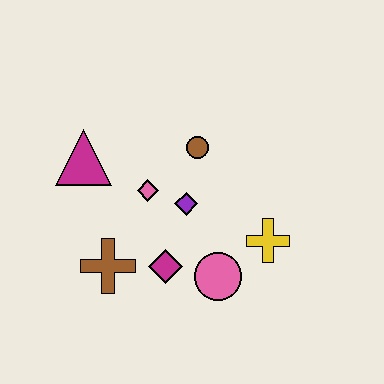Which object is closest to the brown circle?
The purple diamond is closest to the brown circle.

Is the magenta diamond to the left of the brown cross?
No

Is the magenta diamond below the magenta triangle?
Yes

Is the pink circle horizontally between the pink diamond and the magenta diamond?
No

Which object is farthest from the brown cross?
The yellow cross is farthest from the brown cross.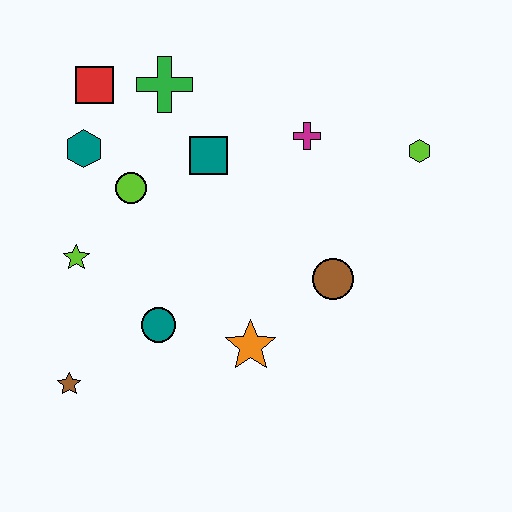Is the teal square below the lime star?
No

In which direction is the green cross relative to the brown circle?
The green cross is above the brown circle.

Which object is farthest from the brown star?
The lime hexagon is farthest from the brown star.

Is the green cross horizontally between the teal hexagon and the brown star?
No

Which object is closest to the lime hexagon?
The magenta cross is closest to the lime hexagon.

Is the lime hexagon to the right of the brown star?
Yes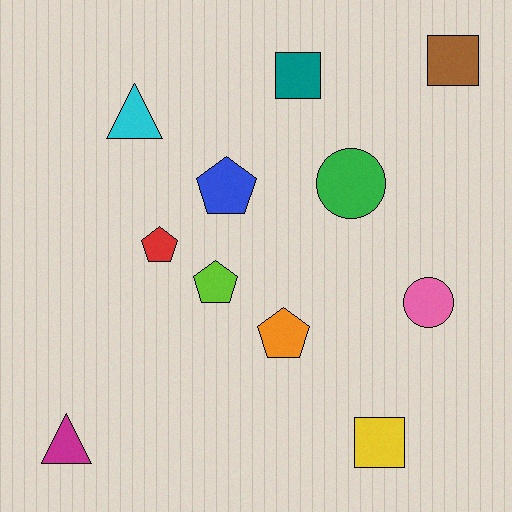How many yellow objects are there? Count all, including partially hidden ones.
There is 1 yellow object.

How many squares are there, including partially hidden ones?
There are 3 squares.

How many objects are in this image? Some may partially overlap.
There are 11 objects.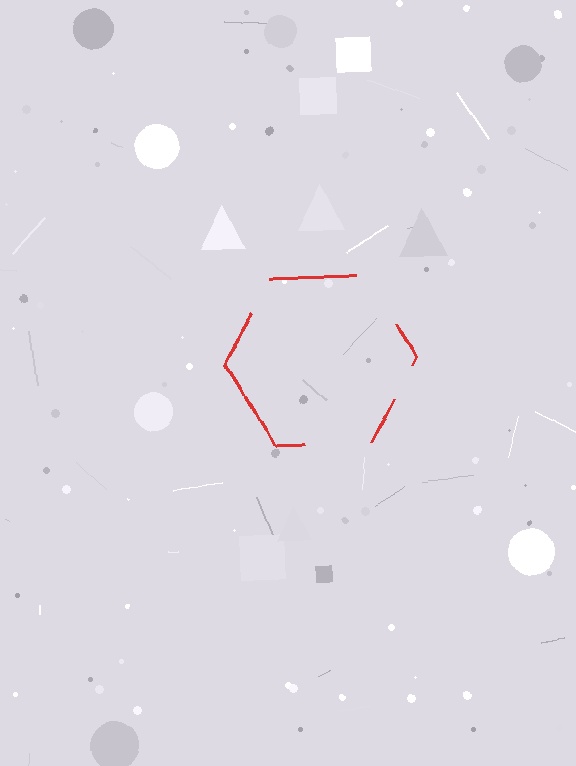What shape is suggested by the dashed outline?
The dashed outline suggests a hexagon.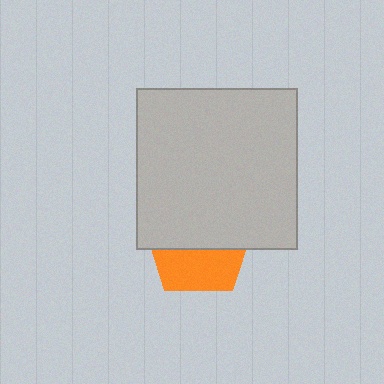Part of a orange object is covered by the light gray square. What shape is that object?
It is a pentagon.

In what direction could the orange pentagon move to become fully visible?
The orange pentagon could move down. That would shift it out from behind the light gray square entirely.